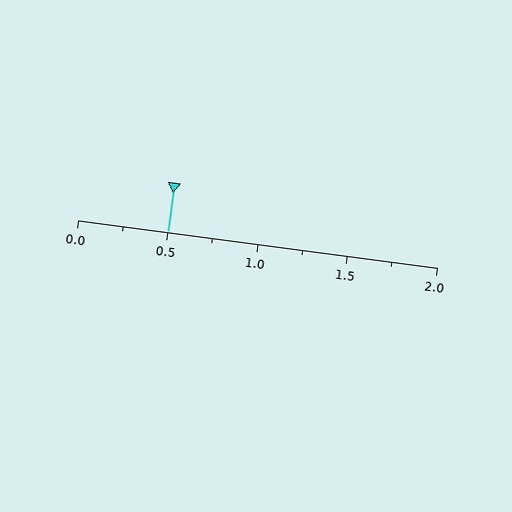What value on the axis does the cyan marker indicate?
The marker indicates approximately 0.5.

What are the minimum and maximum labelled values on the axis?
The axis runs from 0.0 to 2.0.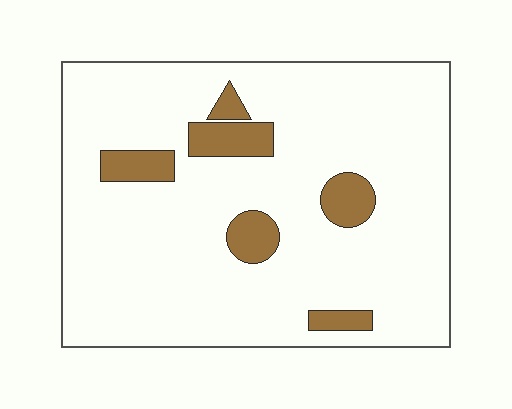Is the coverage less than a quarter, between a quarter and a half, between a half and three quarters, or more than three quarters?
Less than a quarter.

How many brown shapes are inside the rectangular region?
6.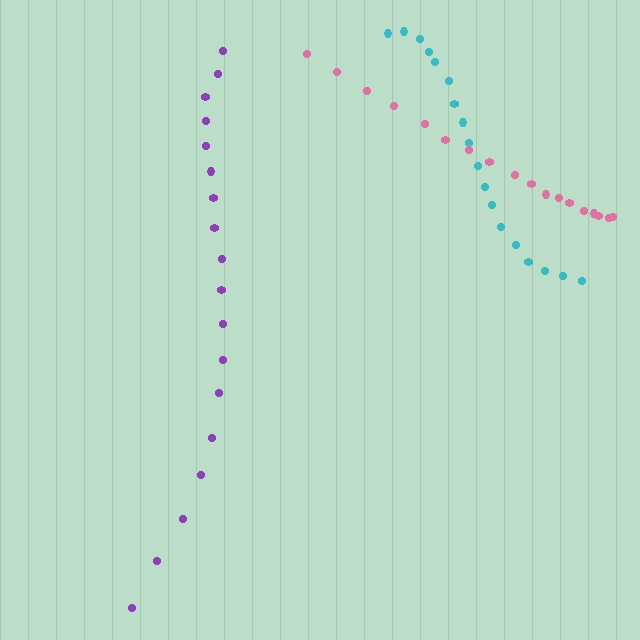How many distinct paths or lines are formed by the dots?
There are 3 distinct paths.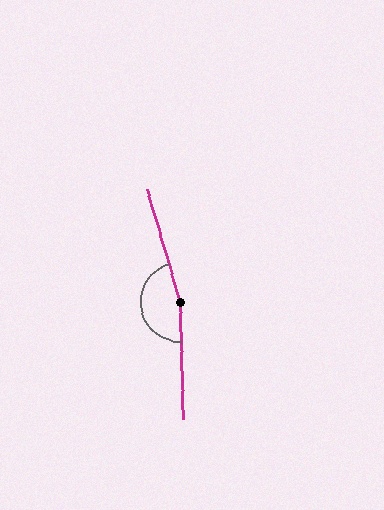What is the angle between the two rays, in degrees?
Approximately 165 degrees.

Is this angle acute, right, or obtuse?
It is obtuse.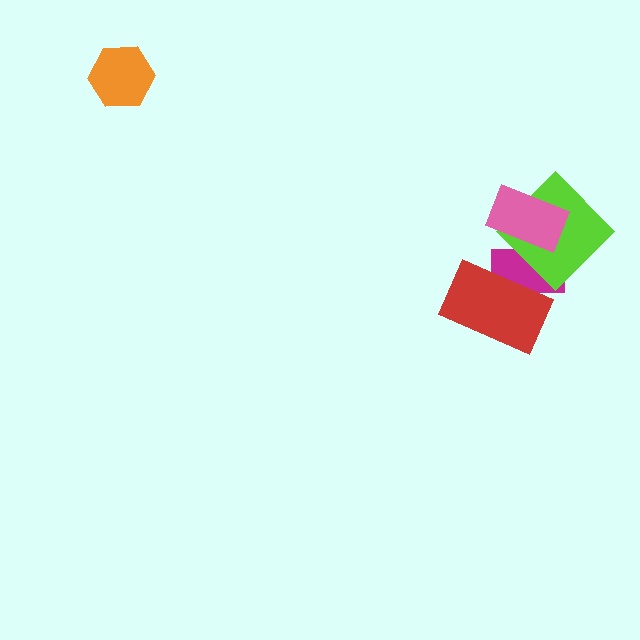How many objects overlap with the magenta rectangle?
3 objects overlap with the magenta rectangle.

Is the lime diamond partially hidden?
Yes, it is partially covered by another shape.